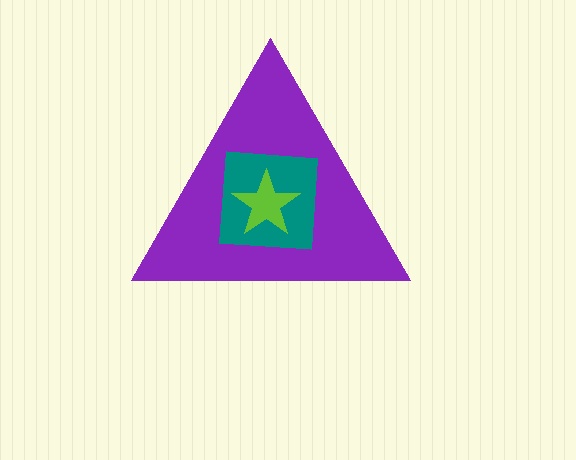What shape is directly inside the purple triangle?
The teal square.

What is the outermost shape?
The purple triangle.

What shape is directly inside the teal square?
The lime star.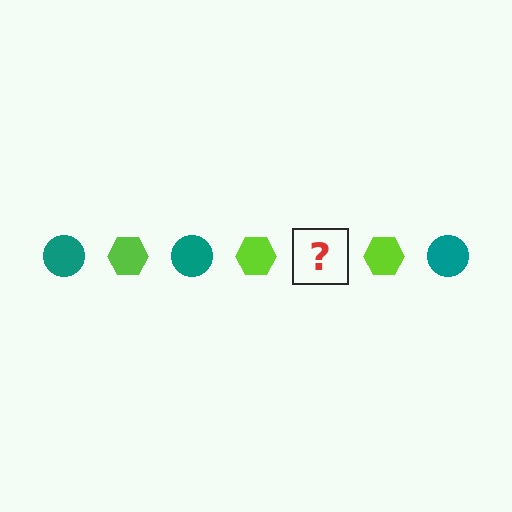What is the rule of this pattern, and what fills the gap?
The rule is that the pattern alternates between teal circle and lime hexagon. The gap should be filled with a teal circle.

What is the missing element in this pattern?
The missing element is a teal circle.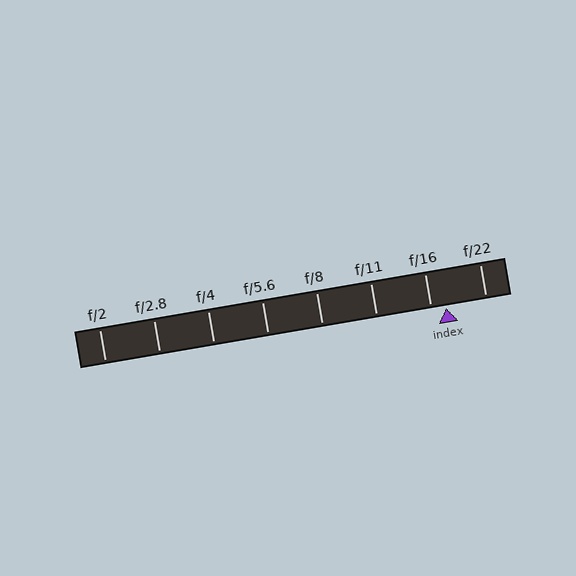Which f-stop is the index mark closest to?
The index mark is closest to f/16.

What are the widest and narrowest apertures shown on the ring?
The widest aperture shown is f/2 and the narrowest is f/22.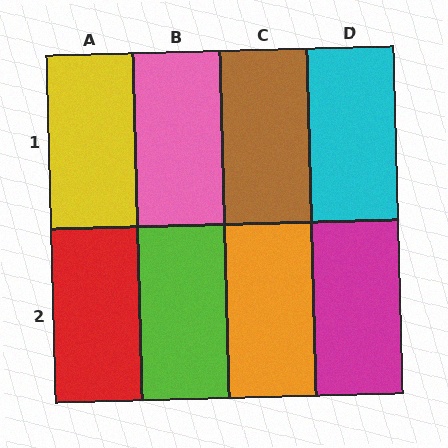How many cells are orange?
1 cell is orange.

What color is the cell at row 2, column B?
Lime.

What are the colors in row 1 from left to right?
Yellow, pink, brown, cyan.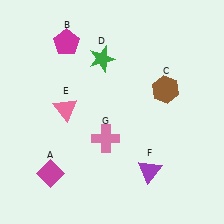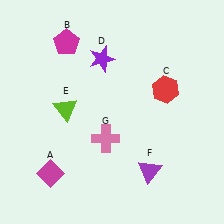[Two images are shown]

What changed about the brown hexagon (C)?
In Image 1, C is brown. In Image 2, it changed to red.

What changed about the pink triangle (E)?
In Image 1, E is pink. In Image 2, it changed to lime.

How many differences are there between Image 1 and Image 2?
There are 3 differences between the two images.